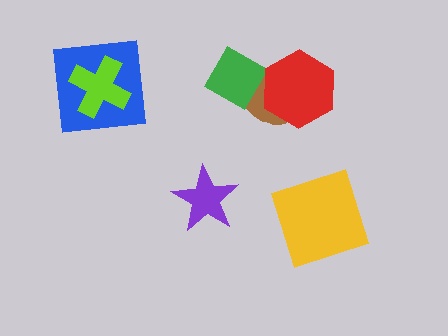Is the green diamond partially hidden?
Yes, it is partially covered by another shape.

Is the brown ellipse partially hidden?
Yes, it is partially covered by another shape.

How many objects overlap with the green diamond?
2 objects overlap with the green diamond.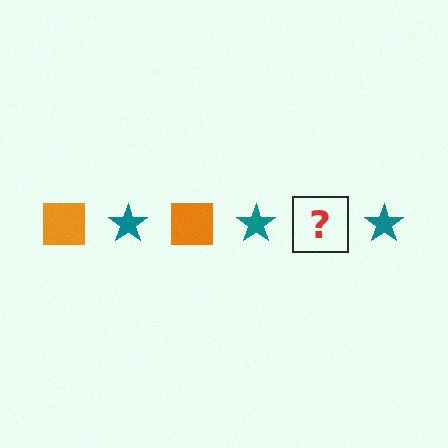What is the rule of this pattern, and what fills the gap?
The rule is that the pattern alternates between orange square and teal star. The gap should be filled with an orange square.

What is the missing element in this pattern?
The missing element is an orange square.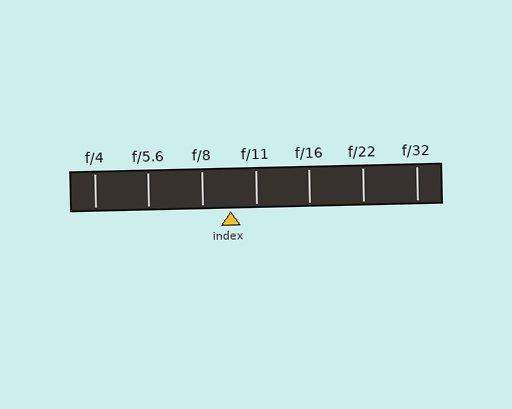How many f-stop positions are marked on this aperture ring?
There are 7 f-stop positions marked.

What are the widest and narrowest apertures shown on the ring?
The widest aperture shown is f/4 and the narrowest is f/32.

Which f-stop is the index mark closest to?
The index mark is closest to f/11.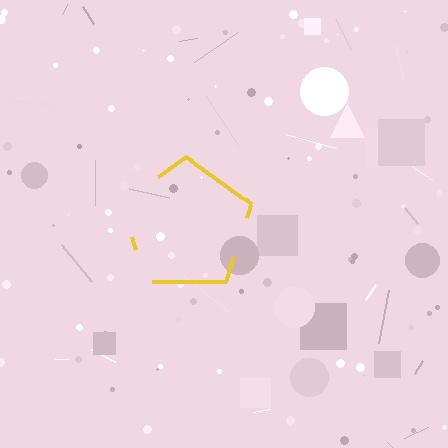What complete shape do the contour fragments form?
The contour fragments form a pentagon.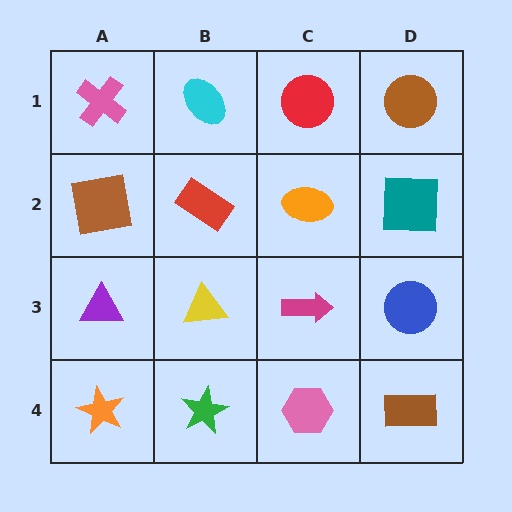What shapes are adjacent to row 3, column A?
A brown square (row 2, column A), an orange star (row 4, column A), a yellow triangle (row 3, column B).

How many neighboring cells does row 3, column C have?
4.